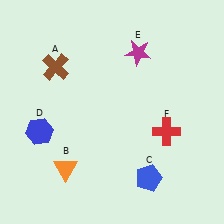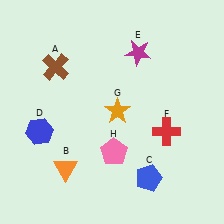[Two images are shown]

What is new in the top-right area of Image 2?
An orange star (G) was added in the top-right area of Image 2.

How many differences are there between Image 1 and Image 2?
There are 2 differences between the two images.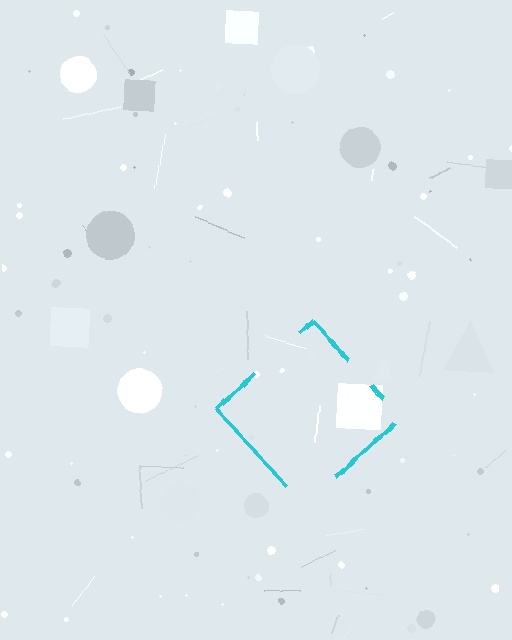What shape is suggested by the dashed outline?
The dashed outline suggests a diamond.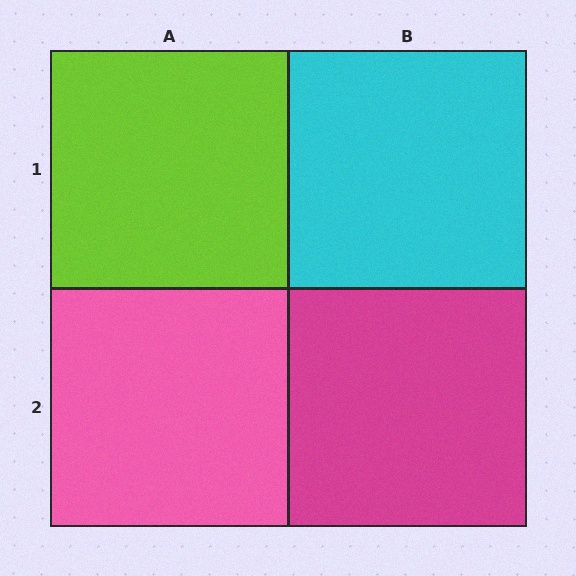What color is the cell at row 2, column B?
Magenta.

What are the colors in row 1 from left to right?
Lime, cyan.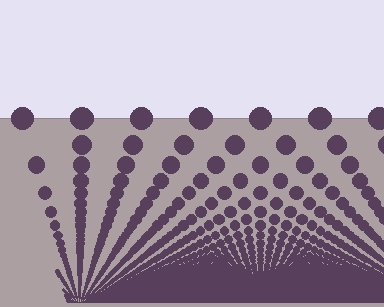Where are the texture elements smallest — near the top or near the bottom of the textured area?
Near the bottom.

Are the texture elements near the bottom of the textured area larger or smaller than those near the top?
Smaller. The gradient is inverted — elements near the bottom are smaller and denser.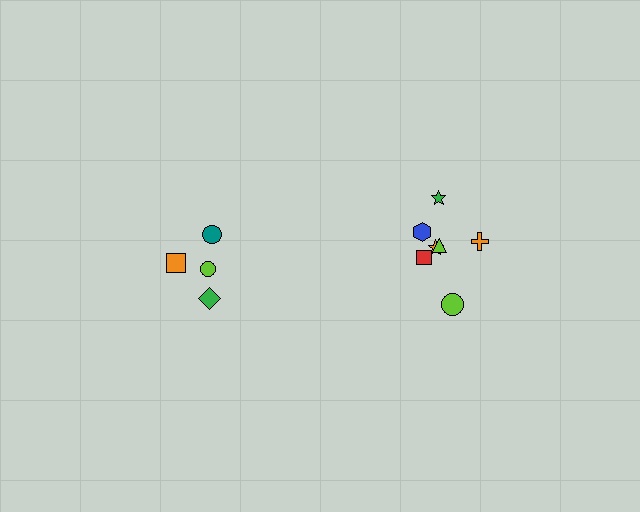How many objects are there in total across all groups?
There are 11 objects.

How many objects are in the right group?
There are 7 objects.